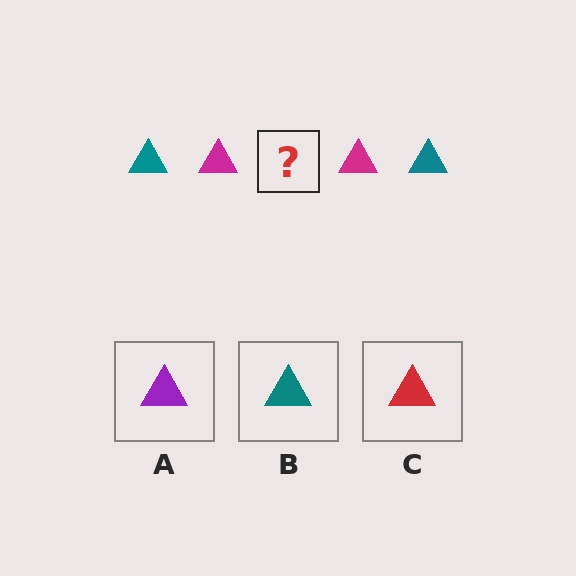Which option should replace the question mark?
Option B.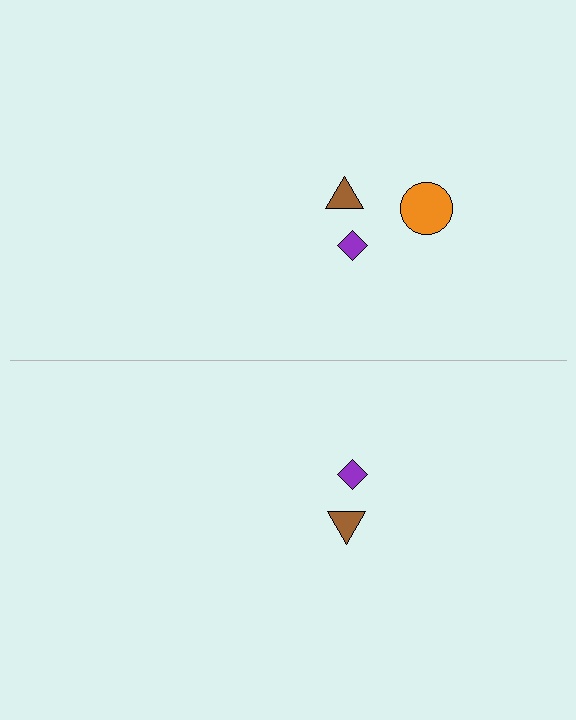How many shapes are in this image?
There are 5 shapes in this image.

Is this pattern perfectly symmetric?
No, the pattern is not perfectly symmetric. A orange circle is missing from the bottom side.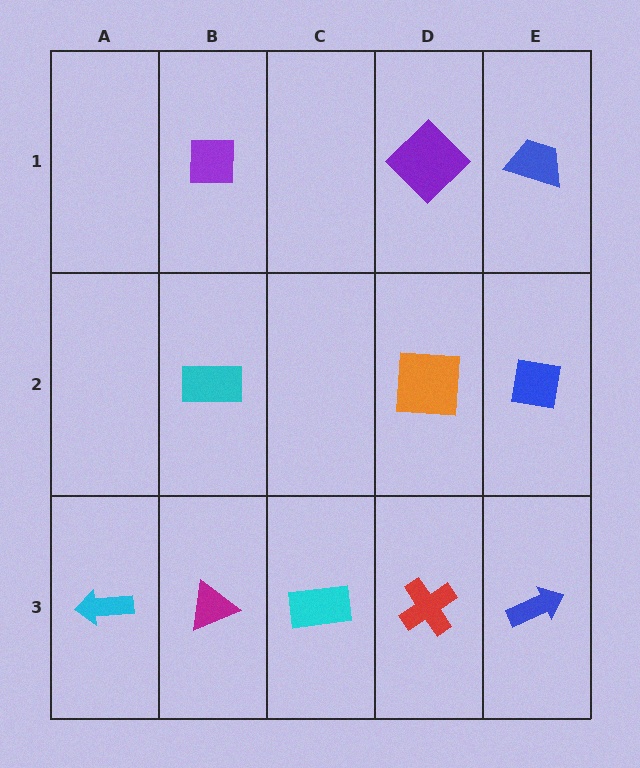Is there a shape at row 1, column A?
No, that cell is empty.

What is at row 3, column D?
A red cross.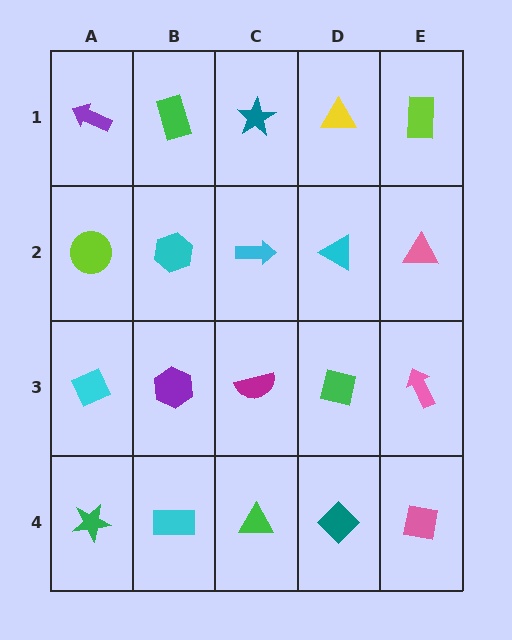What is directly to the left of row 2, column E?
A cyan triangle.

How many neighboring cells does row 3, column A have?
3.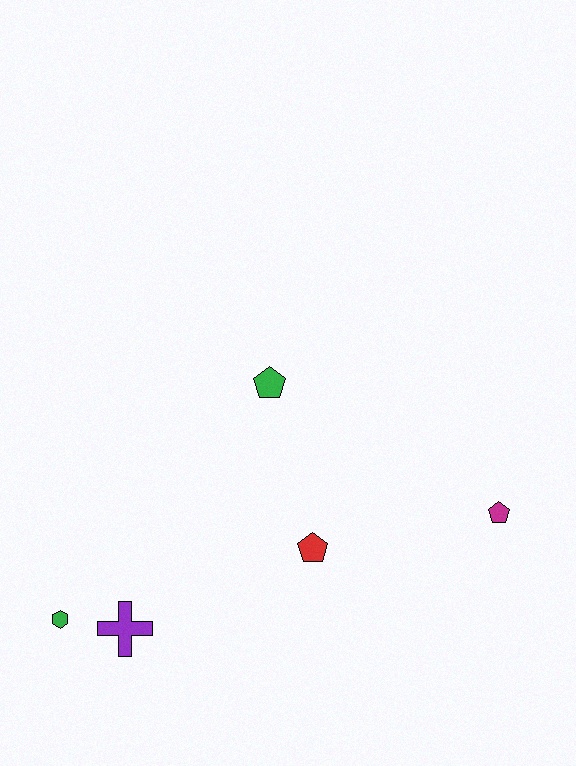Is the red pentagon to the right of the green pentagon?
Yes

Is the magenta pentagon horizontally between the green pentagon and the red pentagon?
No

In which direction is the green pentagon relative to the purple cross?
The green pentagon is above the purple cross.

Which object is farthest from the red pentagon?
The green hexagon is farthest from the red pentagon.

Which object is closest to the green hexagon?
The purple cross is closest to the green hexagon.